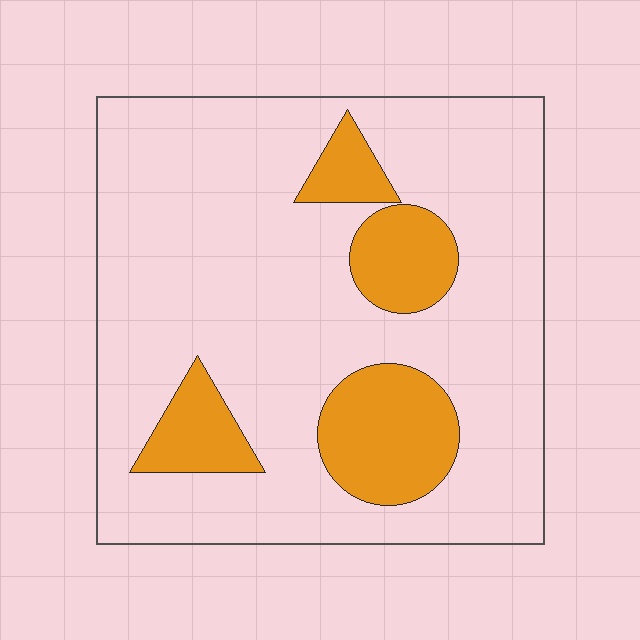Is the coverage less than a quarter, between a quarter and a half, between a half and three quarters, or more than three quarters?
Less than a quarter.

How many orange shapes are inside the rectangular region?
4.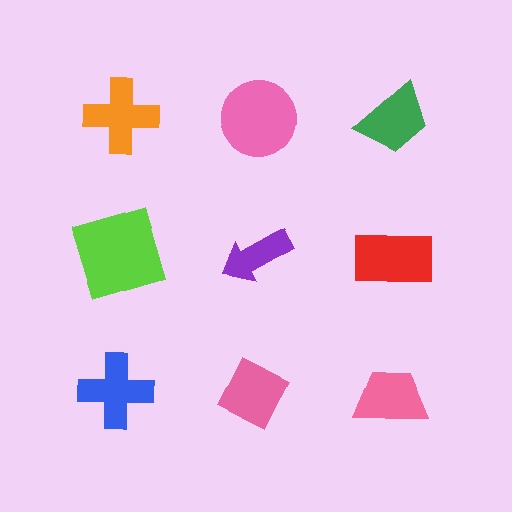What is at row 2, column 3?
A red rectangle.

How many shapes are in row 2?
3 shapes.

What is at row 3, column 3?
A pink trapezoid.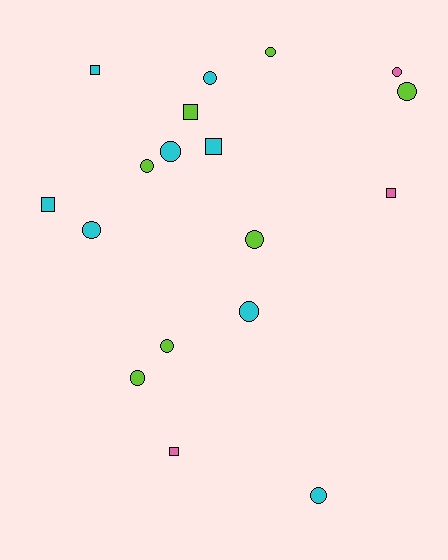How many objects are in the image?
There are 18 objects.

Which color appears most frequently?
Cyan, with 8 objects.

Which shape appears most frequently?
Circle, with 12 objects.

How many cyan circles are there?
There are 5 cyan circles.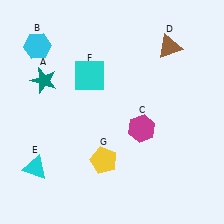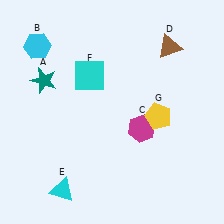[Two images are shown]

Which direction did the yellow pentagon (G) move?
The yellow pentagon (G) moved right.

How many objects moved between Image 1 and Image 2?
2 objects moved between the two images.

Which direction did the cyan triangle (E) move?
The cyan triangle (E) moved right.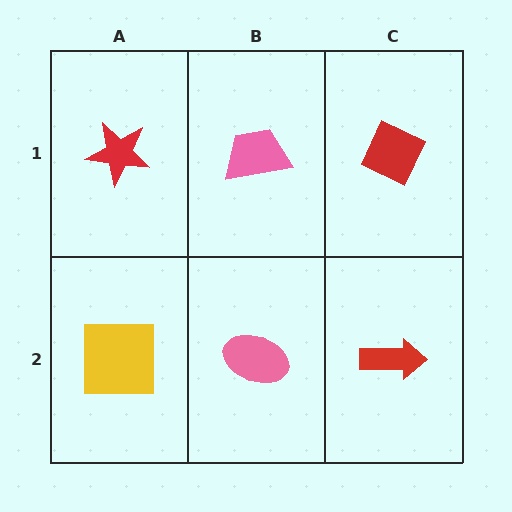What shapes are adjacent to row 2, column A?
A red star (row 1, column A), a pink ellipse (row 2, column B).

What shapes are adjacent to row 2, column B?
A pink trapezoid (row 1, column B), a yellow square (row 2, column A), a red arrow (row 2, column C).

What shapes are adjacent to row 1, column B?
A pink ellipse (row 2, column B), a red star (row 1, column A), a red diamond (row 1, column C).